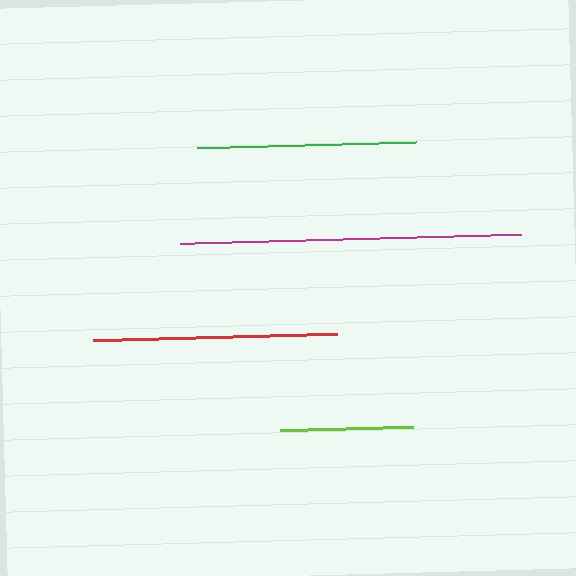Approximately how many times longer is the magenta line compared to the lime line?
The magenta line is approximately 2.6 times the length of the lime line.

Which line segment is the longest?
The magenta line is the longest at approximately 341 pixels.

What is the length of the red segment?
The red segment is approximately 244 pixels long.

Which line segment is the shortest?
The lime line is the shortest at approximately 133 pixels.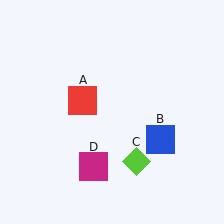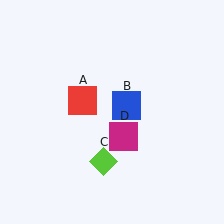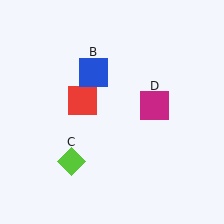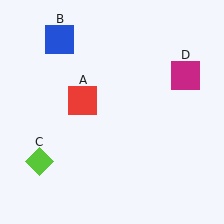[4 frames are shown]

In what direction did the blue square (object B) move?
The blue square (object B) moved up and to the left.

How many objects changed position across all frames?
3 objects changed position: blue square (object B), lime diamond (object C), magenta square (object D).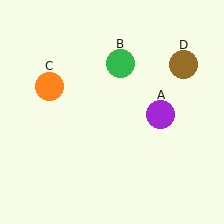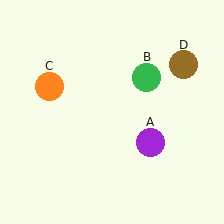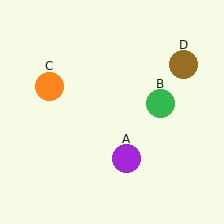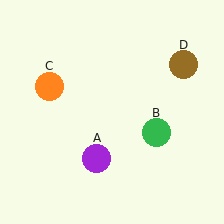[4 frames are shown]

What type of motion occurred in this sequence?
The purple circle (object A), green circle (object B) rotated clockwise around the center of the scene.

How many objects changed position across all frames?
2 objects changed position: purple circle (object A), green circle (object B).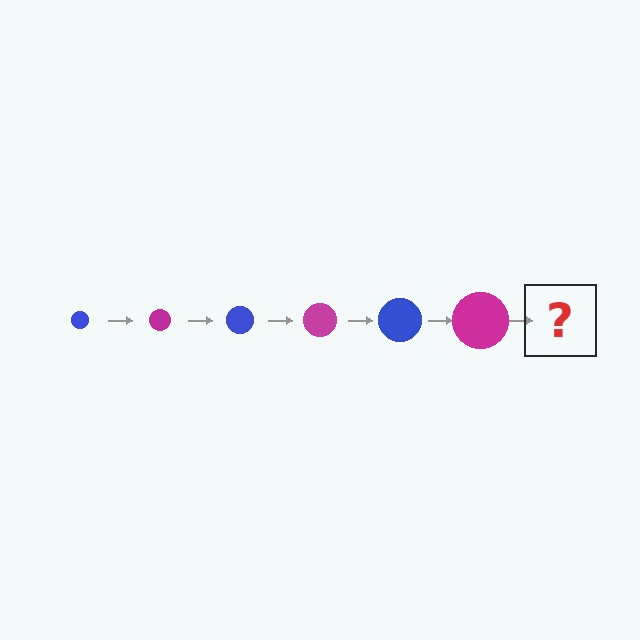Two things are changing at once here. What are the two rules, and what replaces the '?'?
The two rules are that the circle grows larger each step and the color cycles through blue and magenta. The '?' should be a blue circle, larger than the previous one.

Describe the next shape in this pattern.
It should be a blue circle, larger than the previous one.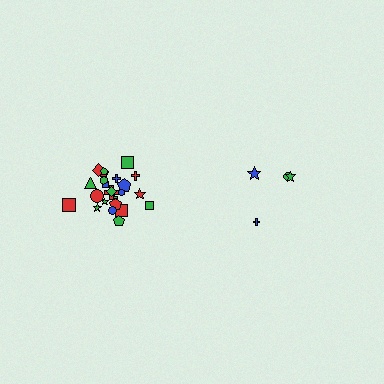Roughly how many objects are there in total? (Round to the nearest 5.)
Roughly 30 objects in total.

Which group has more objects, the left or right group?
The left group.